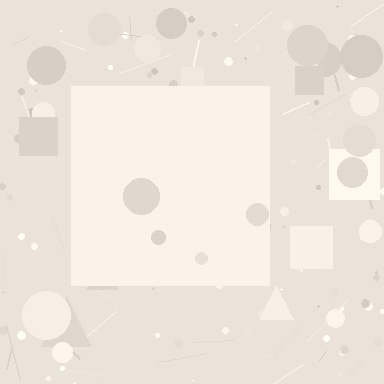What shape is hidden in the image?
A square is hidden in the image.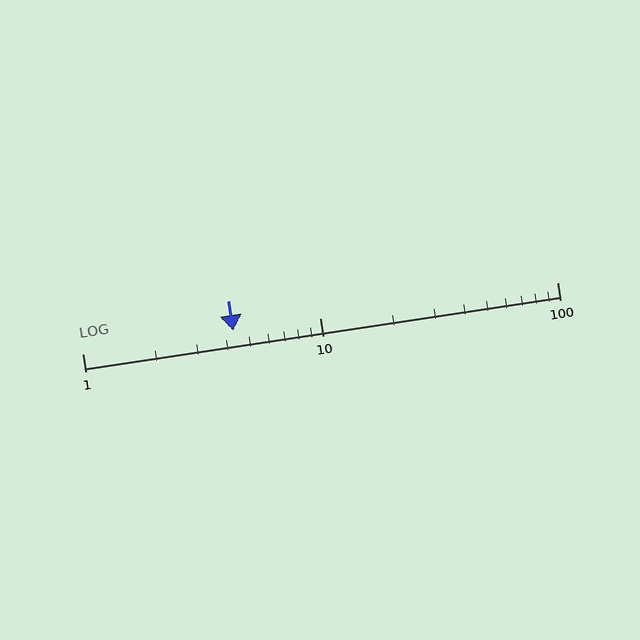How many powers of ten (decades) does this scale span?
The scale spans 2 decades, from 1 to 100.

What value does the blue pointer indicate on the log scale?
The pointer indicates approximately 4.3.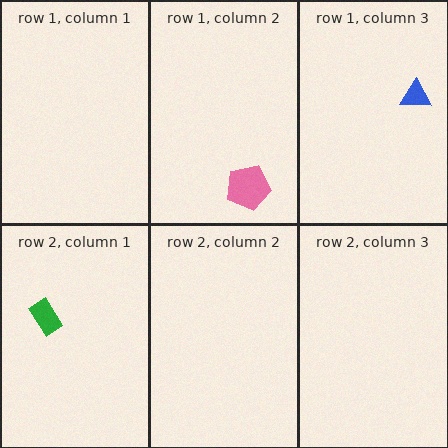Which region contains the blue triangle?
The row 1, column 3 region.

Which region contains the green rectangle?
The row 2, column 1 region.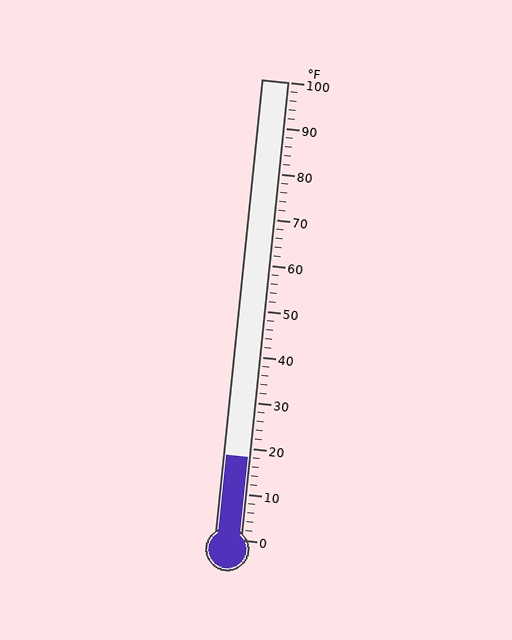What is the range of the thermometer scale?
The thermometer scale ranges from 0°F to 100°F.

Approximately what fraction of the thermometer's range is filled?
The thermometer is filled to approximately 20% of its range.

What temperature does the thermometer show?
The thermometer shows approximately 18°F.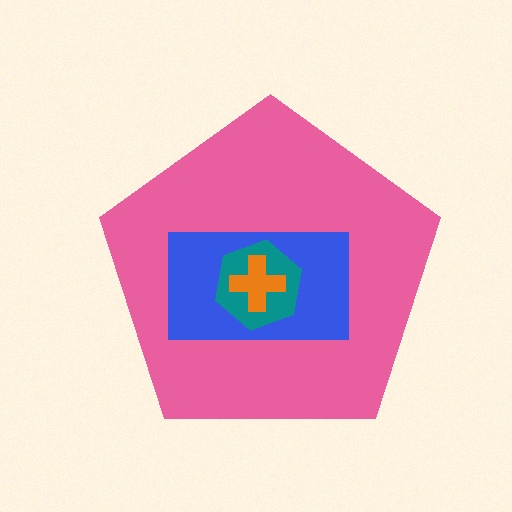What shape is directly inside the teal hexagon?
The orange cross.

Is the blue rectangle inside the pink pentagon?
Yes.